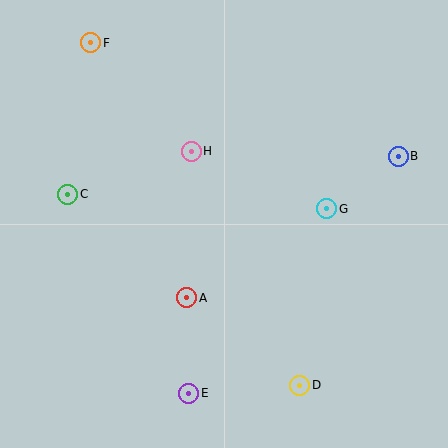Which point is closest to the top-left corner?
Point F is closest to the top-left corner.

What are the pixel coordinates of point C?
Point C is at (68, 194).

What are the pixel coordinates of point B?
Point B is at (398, 156).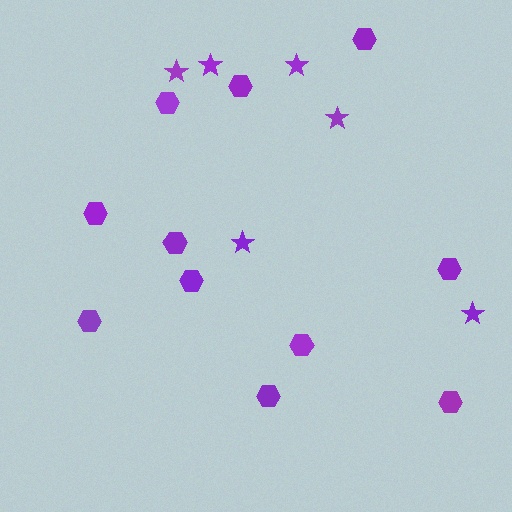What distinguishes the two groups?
There are 2 groups: one group of stars (6) and one group of hexagons (11).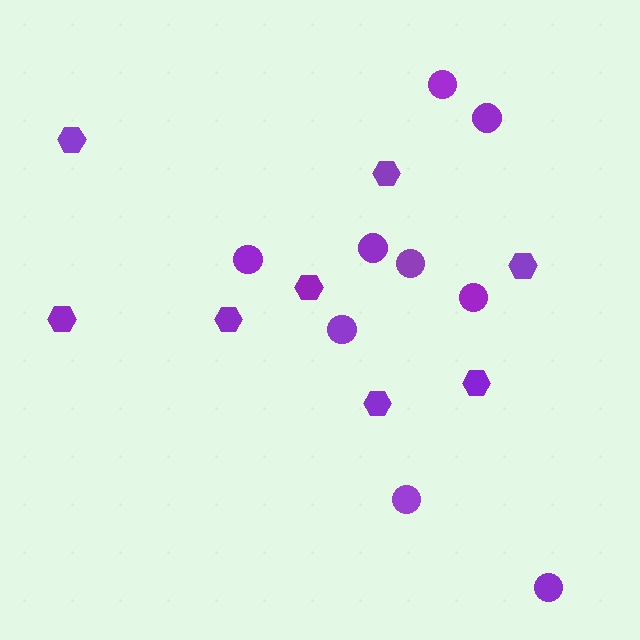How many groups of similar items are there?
There are 2 groups: one group of circles (9) and one group of hexagons (8).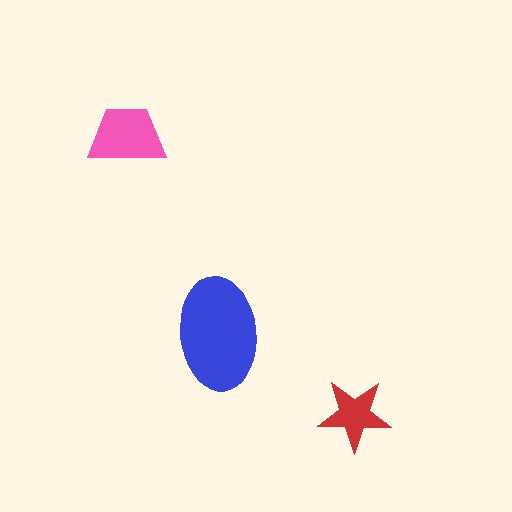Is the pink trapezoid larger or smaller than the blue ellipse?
Smaller.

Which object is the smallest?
The red star.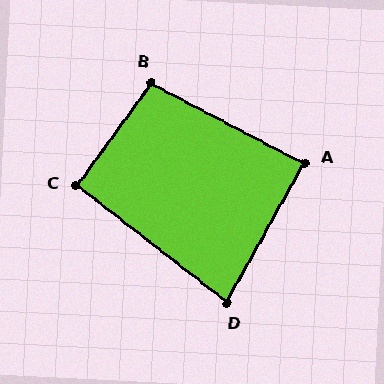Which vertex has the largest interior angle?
B, at approximately 99 degrees.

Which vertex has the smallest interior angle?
D, at approximately 81 degrees.